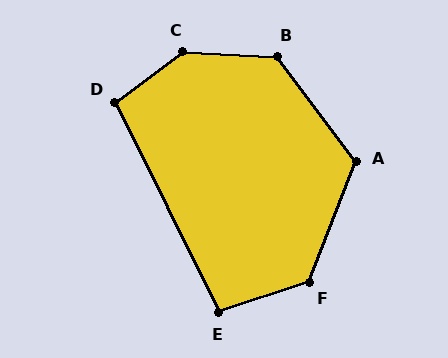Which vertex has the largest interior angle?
C, at approximately 141 degrees.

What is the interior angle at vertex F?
Approximately 130 degrees (obtuse).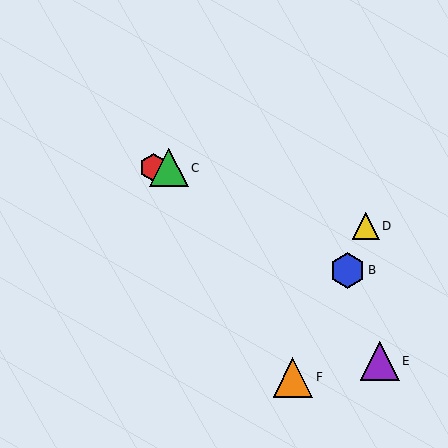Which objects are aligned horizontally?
Objects A, C are aligned horizontally.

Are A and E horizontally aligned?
No, A is at y≈168 and E is at y≈361.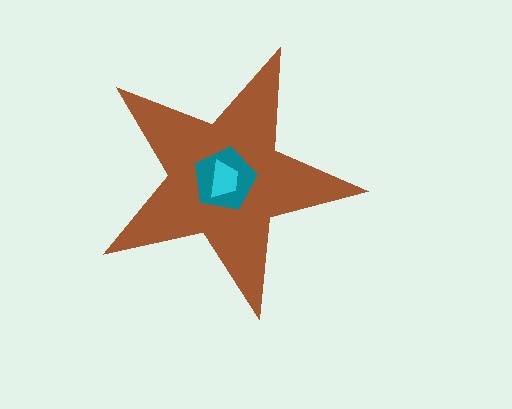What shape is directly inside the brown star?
The teal pentagon.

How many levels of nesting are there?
3.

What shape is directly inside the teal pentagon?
The cyan trapezoid.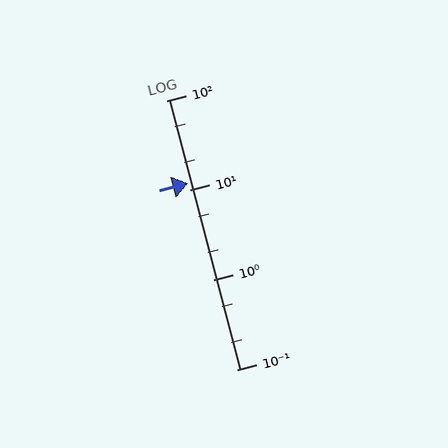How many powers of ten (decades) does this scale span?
The scale spans 3 decades, from 0.1 to 100.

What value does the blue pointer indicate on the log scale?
The pointer indicates approximately 12.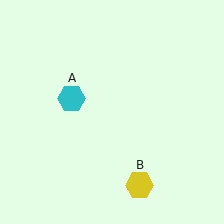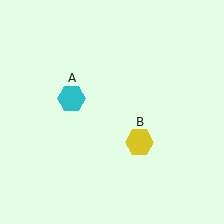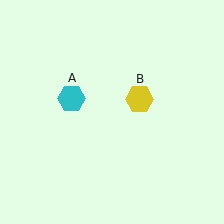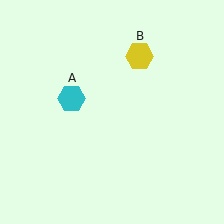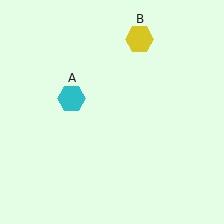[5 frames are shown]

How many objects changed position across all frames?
1 object changed position: yellow hexagon (object B).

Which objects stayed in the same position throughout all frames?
Cyan hexagon (object A) remained stationary.